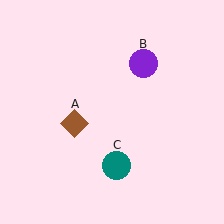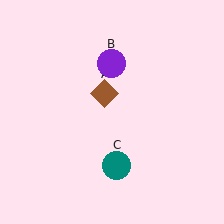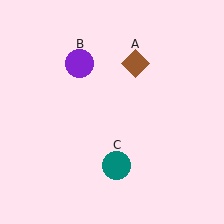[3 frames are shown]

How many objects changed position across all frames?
2 objects changed position: brown diamond (object A), purple circle (object B).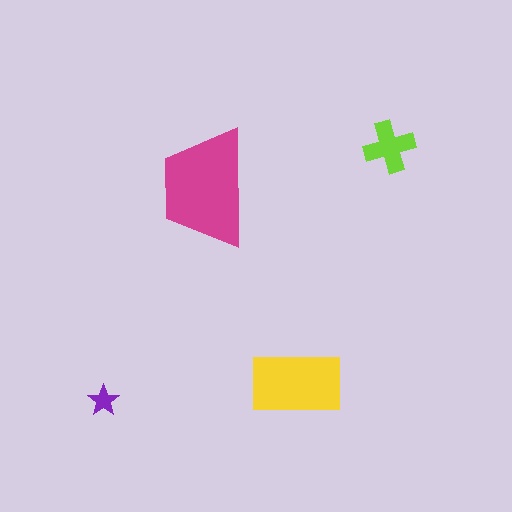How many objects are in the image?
There are 4 objects in the image.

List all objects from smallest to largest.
The purple star, the lime cross, the yellow rectangle, the magenta trapezoid.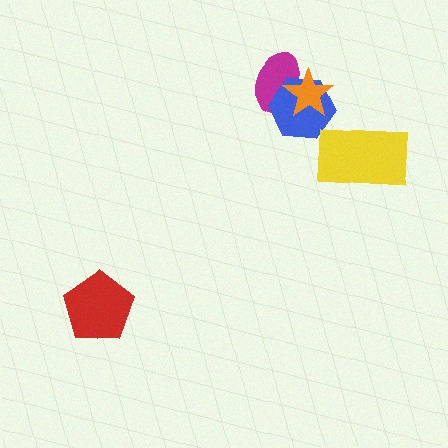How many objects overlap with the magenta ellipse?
2 objects overlap with the magenta ellipse.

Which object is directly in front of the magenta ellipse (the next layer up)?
The blue hexagon is directly in front of the magenta ellipse.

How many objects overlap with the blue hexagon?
2 objects overlap with the blue hexagon.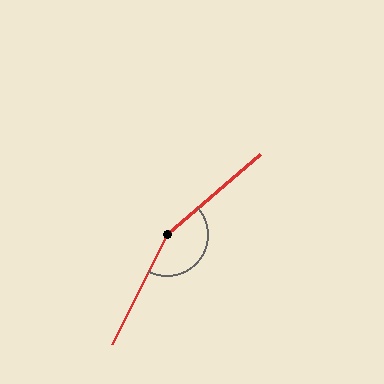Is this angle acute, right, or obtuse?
It is obtuse.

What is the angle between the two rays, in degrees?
Approximately 158 degrees.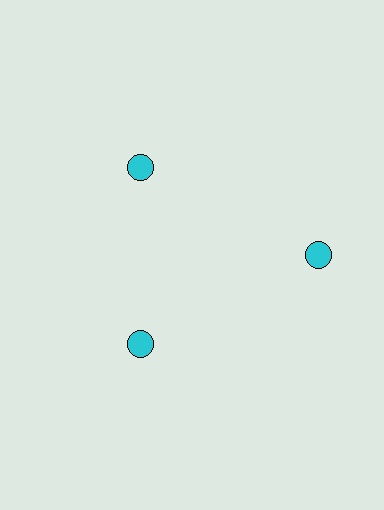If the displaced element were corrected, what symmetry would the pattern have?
It would have 3-fold rotational symmetry — the pattern would map onto itself every 120 degrees.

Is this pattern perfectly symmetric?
No. The 3 cyan circles are arranged in a ring, but one element near the 3 o'clock position is pushed outward from the center, breaking the 3-fold rotational symmetry.